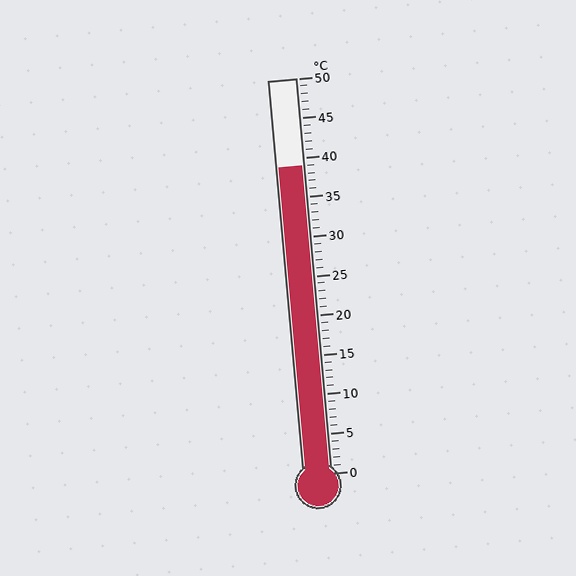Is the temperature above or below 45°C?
The temperature is below 45°C.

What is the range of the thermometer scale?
The thermometer scale ranges from 0°C to 50°C.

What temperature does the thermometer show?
The thermometer shows approximately 39°C.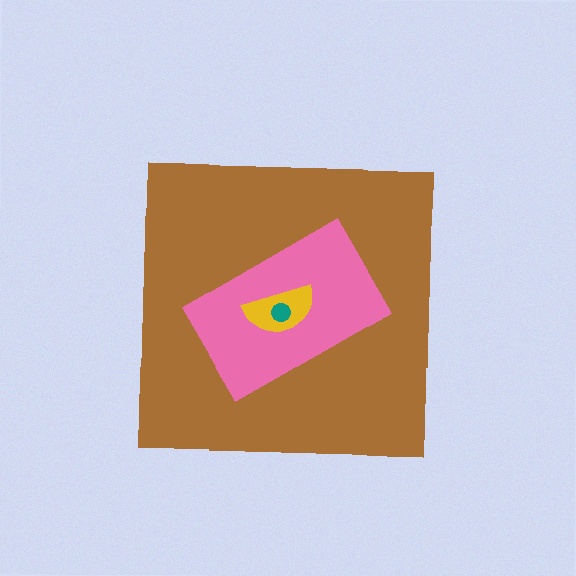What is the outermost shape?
The brown square.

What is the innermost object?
The teal circle.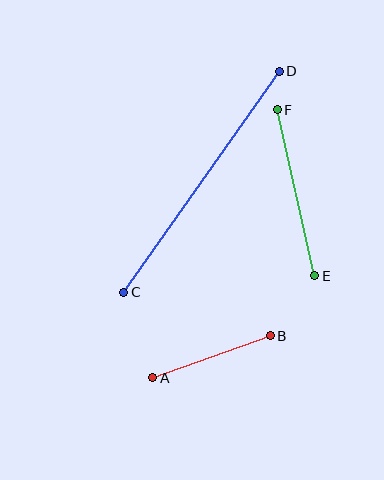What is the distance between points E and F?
The distance is approximately 170 pixels.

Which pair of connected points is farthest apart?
Points C and D are farthest apart.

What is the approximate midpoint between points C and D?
The midpoint is at approximately (201, 182) pixels.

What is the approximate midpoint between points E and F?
The midpoint is at approximately (296, 193) pixels.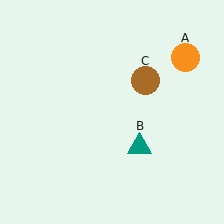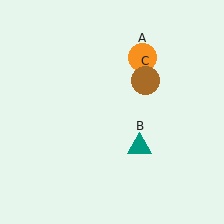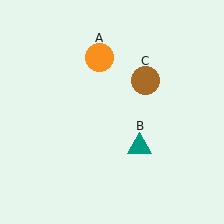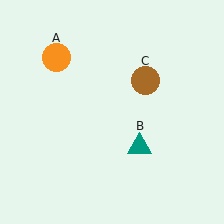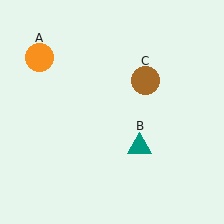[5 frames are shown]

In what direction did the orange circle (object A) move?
The orange circle (object A) moved left.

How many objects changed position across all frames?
1 object changed position: orange circle (object A).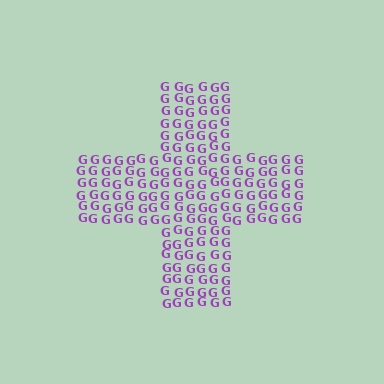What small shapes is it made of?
It is made of small letter G's.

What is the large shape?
The large shape is a cross.